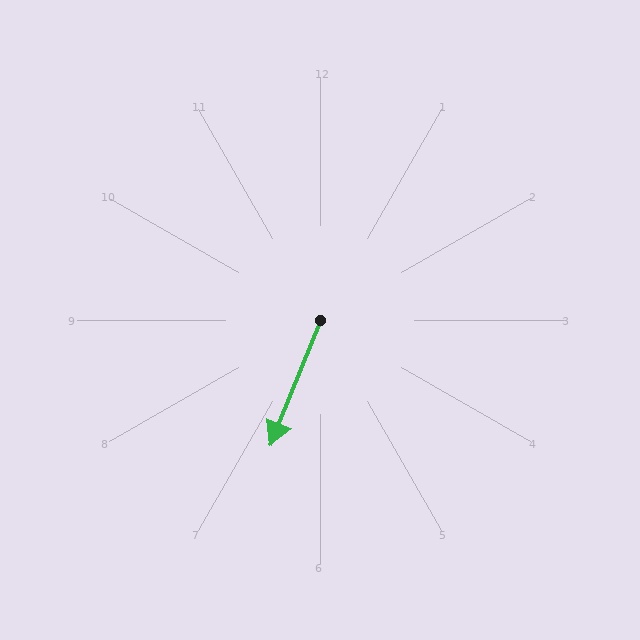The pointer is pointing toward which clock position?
Roughly 7 o'clock.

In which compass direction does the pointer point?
South.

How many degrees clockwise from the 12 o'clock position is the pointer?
Approximately 202 degrees.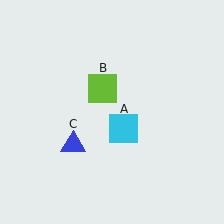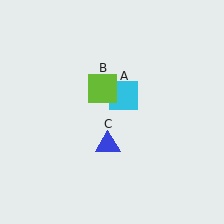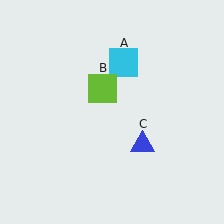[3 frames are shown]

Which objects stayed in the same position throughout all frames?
Lime square (object B) remained stationary.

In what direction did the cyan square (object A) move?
The cyan square (object A) moved up.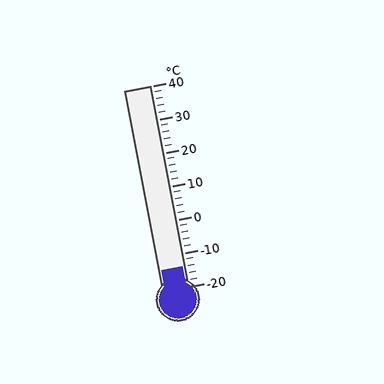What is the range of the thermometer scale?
The thermometer scale ranges from -20°C to 40°C.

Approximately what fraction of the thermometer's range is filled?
The thermometer is filled to approximately 10% of its range.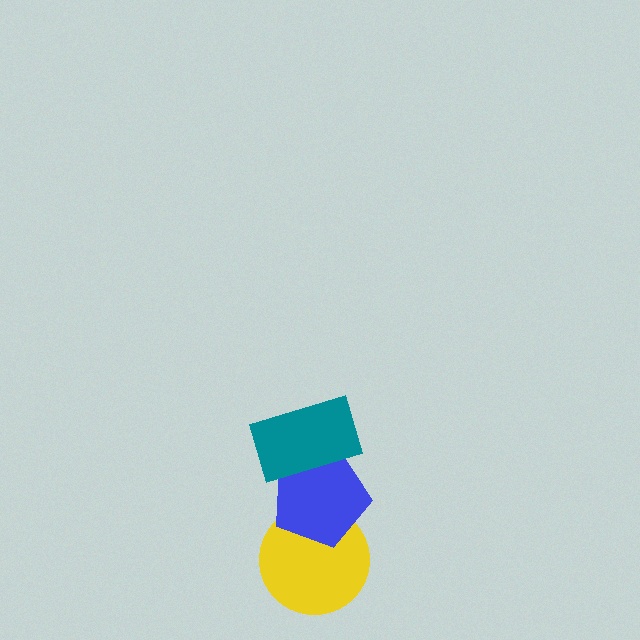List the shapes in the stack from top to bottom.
From top to bottom: the teal rectangle, the blue pentagon, the yellow circle.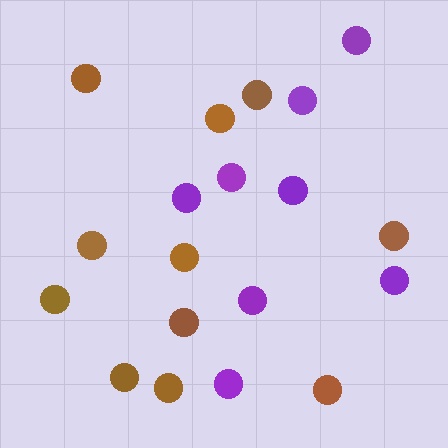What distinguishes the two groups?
There are 2 groups: one group of brown circles (11) and one group of purple circles (8).